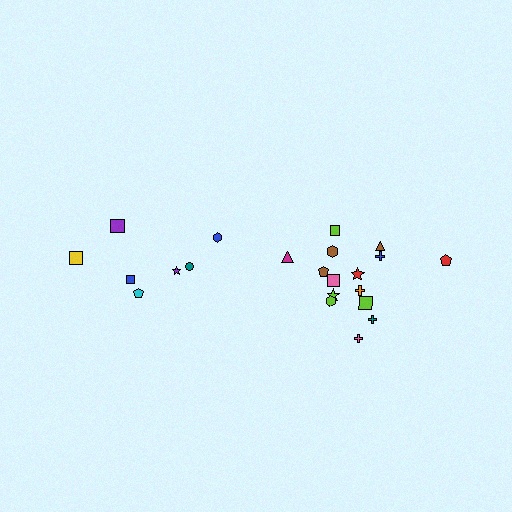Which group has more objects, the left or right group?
The right group.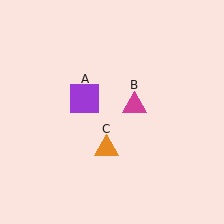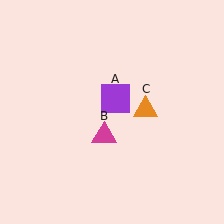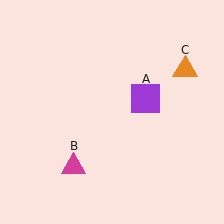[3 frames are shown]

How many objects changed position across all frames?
3 objects changed position: purple square (object A), magenta triangle (object B), orange triangle (object C).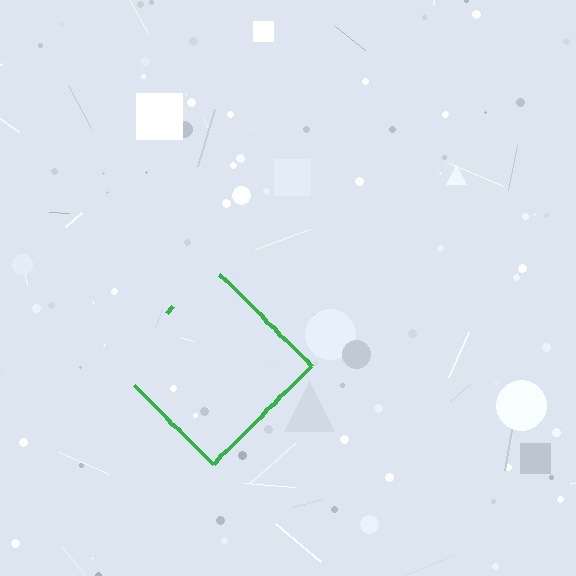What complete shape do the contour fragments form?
The contour fragments form a diamond.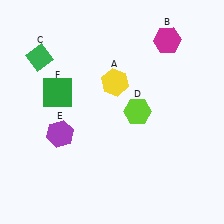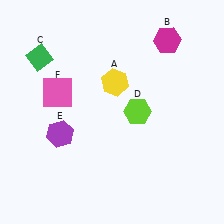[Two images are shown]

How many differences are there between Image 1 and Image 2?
There is 1 difference between the two images.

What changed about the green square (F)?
In Image 1, F is green. In Image 2, it changed to pink.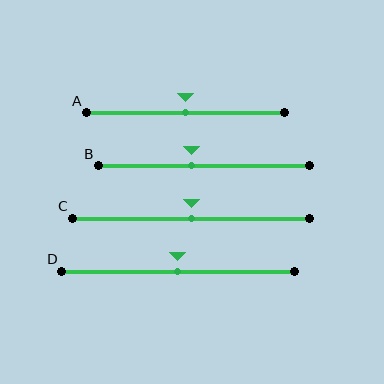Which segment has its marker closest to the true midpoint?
Segment A has its marker closest to the true midpoint.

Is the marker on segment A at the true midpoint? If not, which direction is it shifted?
Yes, the marker on segment A is at the true midpoint.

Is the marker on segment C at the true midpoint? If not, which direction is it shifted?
Yes, the marker on segment C is at the true midpoint.